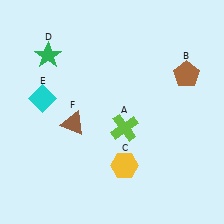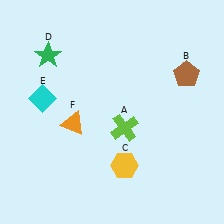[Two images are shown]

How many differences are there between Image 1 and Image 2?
There is 1 difference between the two images.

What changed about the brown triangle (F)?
In Image 1, F is brown. In Image 2, it changed to orange.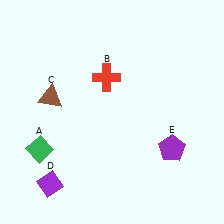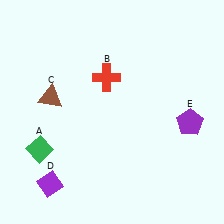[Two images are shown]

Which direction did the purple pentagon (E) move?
The purple pentagon (E) moved up.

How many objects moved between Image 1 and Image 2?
1 object moved between the two images.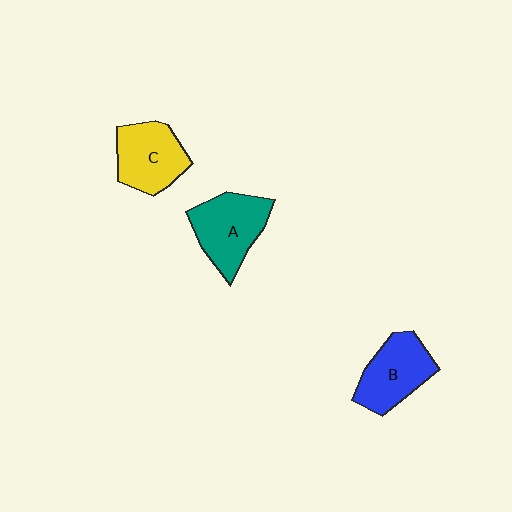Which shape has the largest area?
Shape A (teal).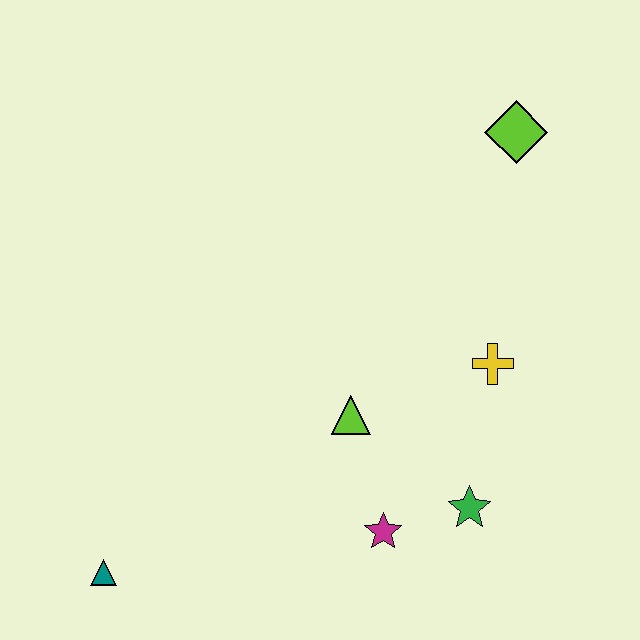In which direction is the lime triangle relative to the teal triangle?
The lime triangle is to the right of the teal triangle.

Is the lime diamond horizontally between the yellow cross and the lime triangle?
No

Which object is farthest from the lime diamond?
The teal triangle is farthest from the lime diamond.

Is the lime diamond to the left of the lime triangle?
No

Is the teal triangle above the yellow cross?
No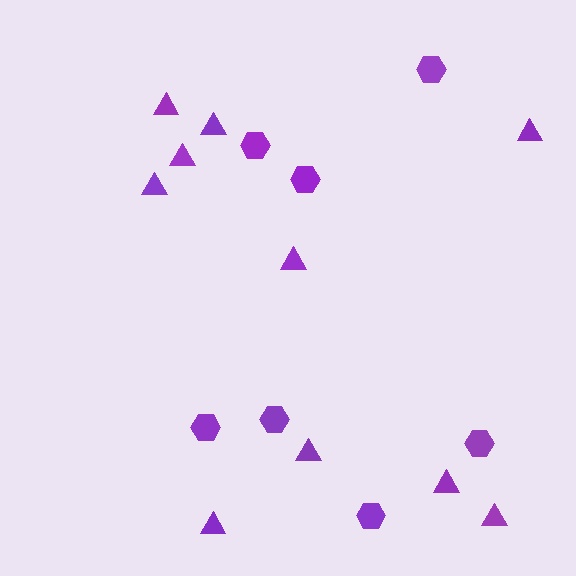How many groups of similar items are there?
There are 2 groups: one group of triangles (10) and one group of hexagons (7).